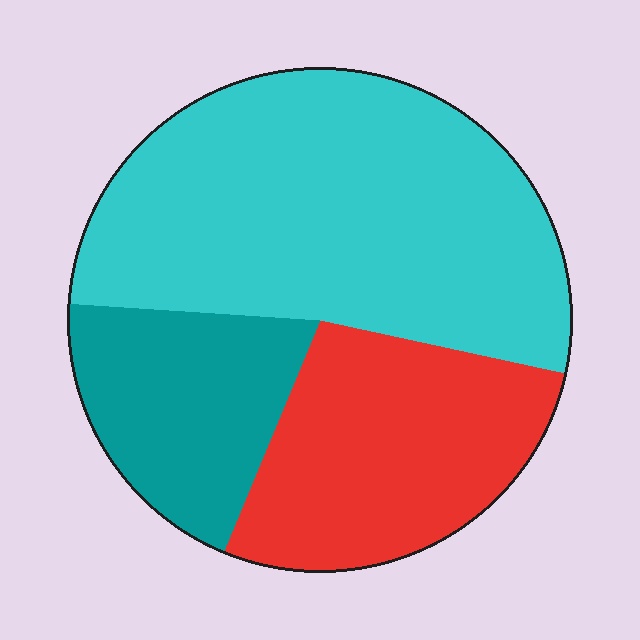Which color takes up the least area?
Teal, at roughly 20%.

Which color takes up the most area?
Cyan, at roughly 50%.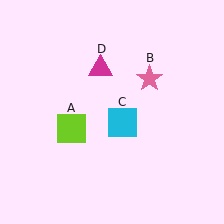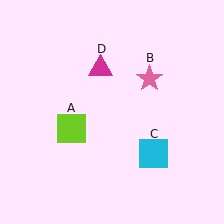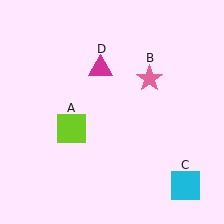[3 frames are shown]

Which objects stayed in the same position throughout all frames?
Lime square (object A) and pink star (object B) and magenta triangle (object D) remained stationary.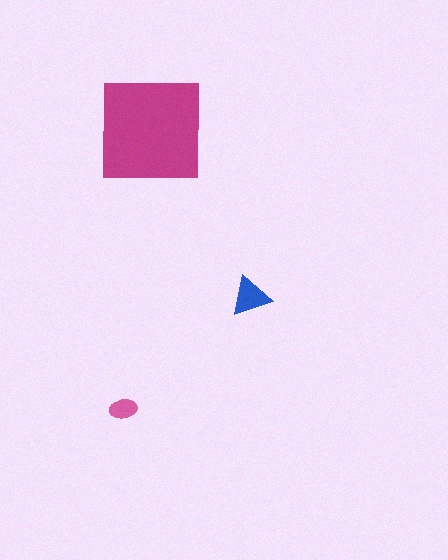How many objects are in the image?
There are 3 objects in the image.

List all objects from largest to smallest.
The magenta square, the blue triangle, the pink ellipse.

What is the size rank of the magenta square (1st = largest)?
1st.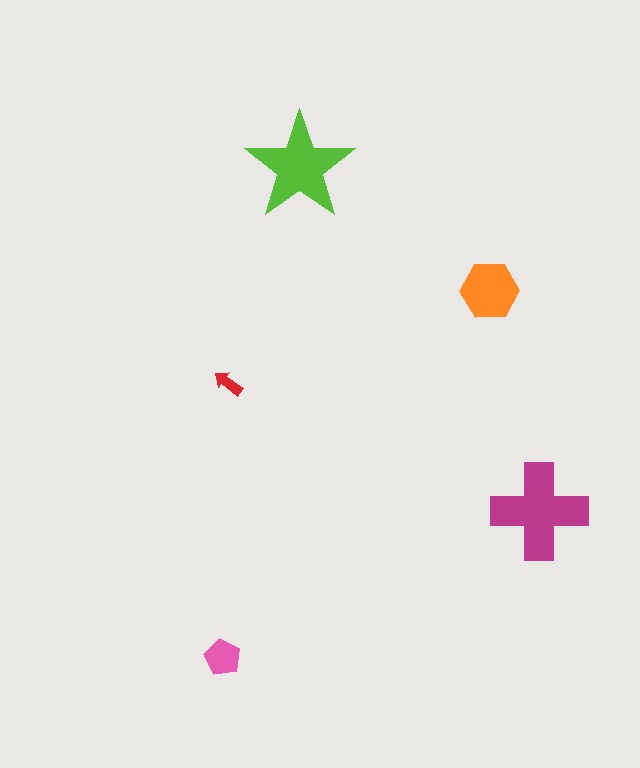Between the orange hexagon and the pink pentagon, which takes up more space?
The orange hexagon.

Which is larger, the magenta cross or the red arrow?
The magenta cross.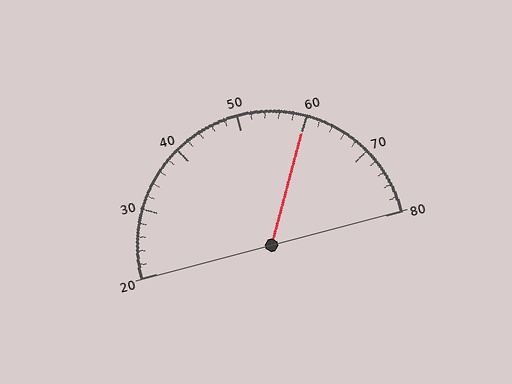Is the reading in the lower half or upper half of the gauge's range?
The reading is in the upper half of the range (20 to 80).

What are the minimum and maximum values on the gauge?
The gauge ranges from 20 to 80.